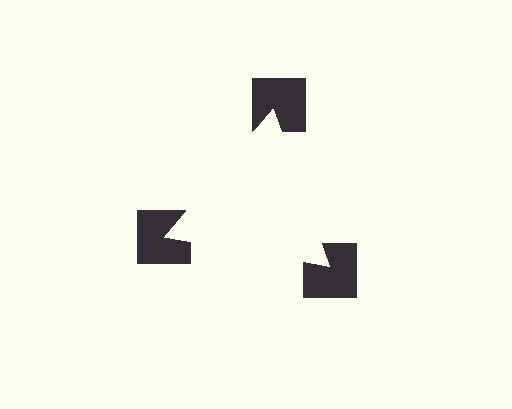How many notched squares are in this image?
There are 3 — one at each vertex of the illusory triangle.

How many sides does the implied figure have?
3 sides.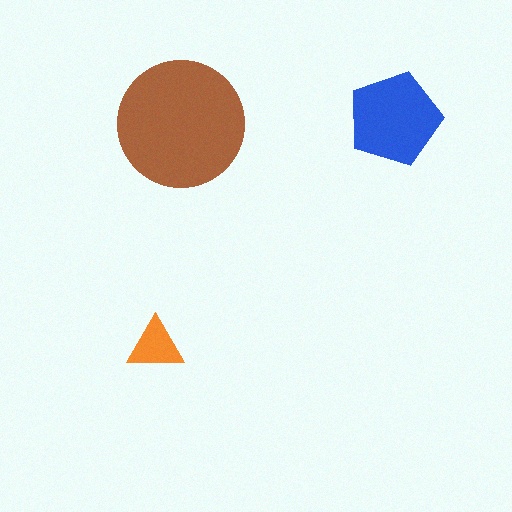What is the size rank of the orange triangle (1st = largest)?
3rd.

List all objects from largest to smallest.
The brown circle, the blue pentagon, the orange triangle.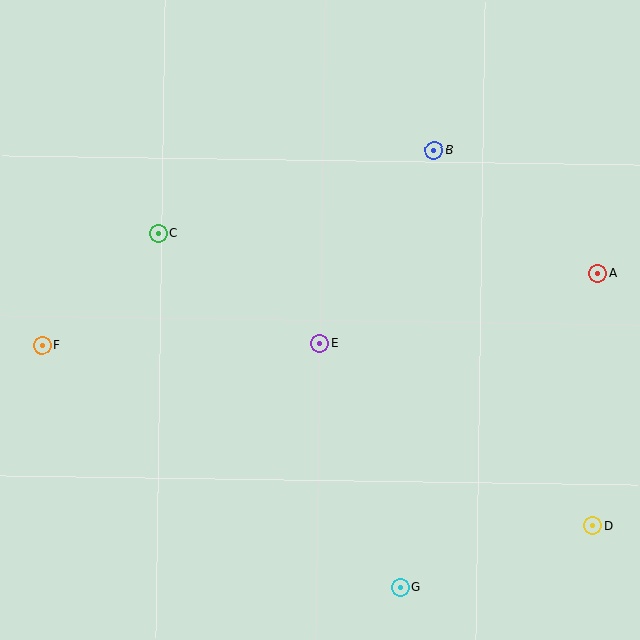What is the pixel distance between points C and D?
The distance between C and D is 524 pixels.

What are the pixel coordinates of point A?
Point A is at (598, 273).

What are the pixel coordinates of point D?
Point D is at (593, 526).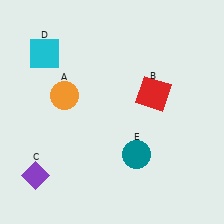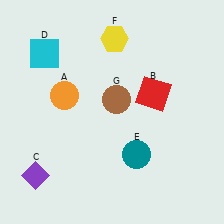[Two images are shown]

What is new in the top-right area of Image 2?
A brown circle (G) was added in the top-right area of Image 2.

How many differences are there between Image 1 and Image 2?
There are 2 differences between the two images.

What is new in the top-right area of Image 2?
A yellow hexagon (F) was added in the top-right area of Image 2.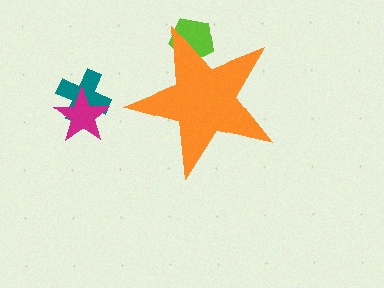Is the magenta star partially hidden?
No, the magenta star is fully visible.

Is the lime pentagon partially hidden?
Yes, the lime pentagon is partially hidden behind the orange star.